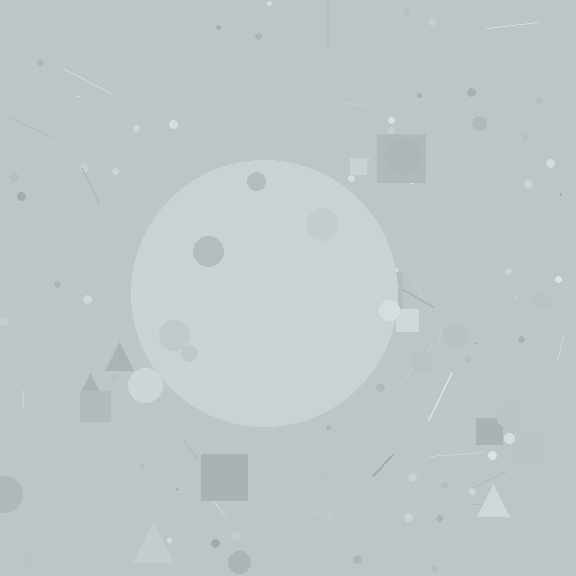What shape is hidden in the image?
A circle is hidden in the image.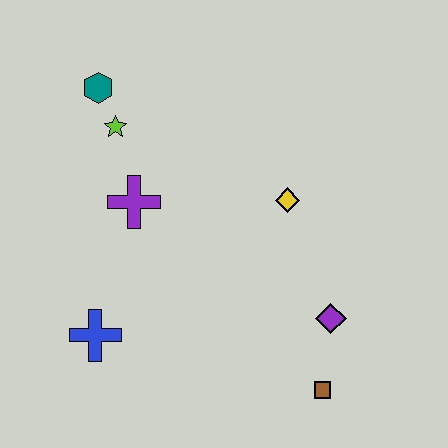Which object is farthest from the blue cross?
The teal hexagon is farthest from the blue cross.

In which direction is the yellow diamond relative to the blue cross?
The yellow diamond is to the right of the blue cross.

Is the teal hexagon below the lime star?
No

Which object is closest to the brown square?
The purple diamond is closest to the brown square.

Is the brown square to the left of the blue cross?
No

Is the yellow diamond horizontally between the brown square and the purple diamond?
No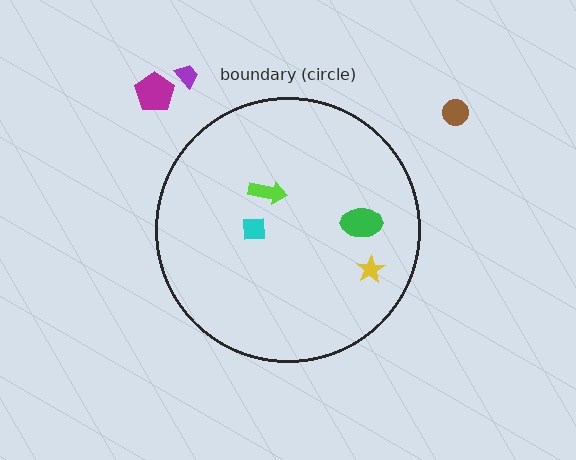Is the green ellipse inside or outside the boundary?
Inside.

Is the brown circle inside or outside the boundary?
Outside.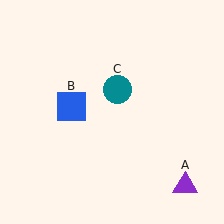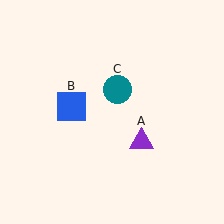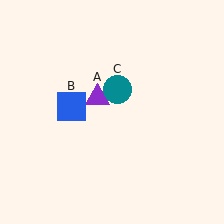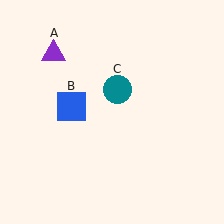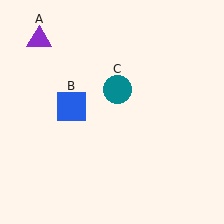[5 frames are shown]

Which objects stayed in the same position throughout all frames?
Blue square (object B) and teal circle (object C) remained stationary.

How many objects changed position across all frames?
1 object changed position: purple triangle (object A).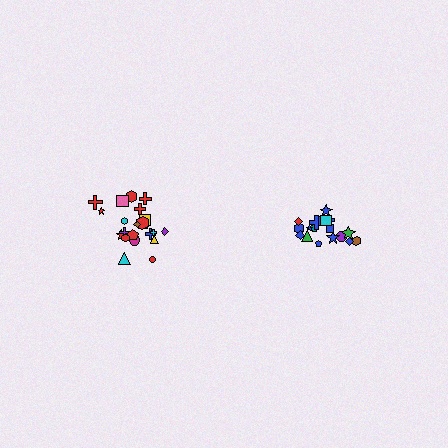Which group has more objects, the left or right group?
The left group.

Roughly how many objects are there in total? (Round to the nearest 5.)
Roughly 40 objects in total.